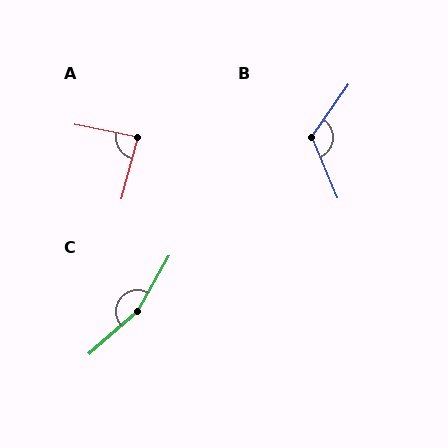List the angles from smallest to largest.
A (86°), B (123°), C (160°).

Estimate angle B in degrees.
Approximately 123 degrees.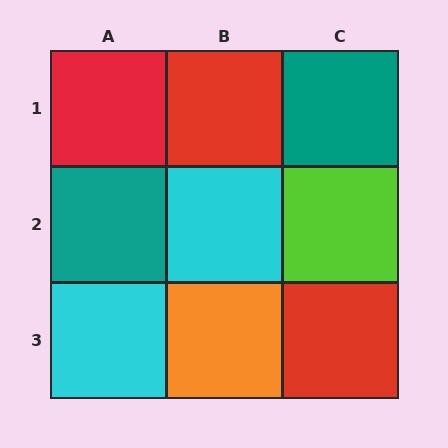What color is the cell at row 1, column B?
Red.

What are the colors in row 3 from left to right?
Cyan, orange, red.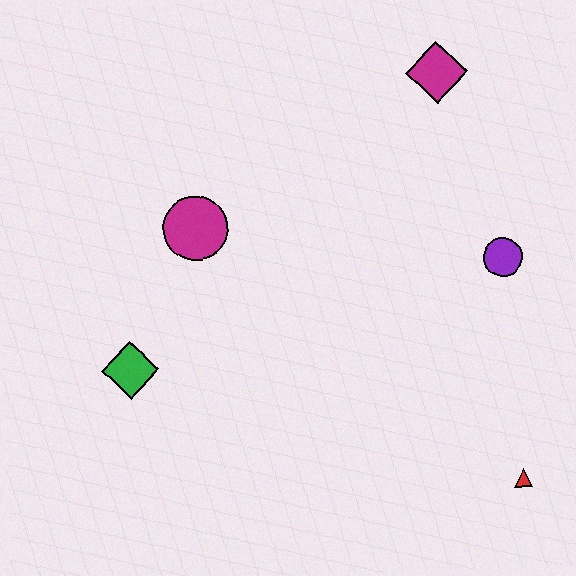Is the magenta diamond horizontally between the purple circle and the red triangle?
No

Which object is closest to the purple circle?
The magenta diamond is closest to the purple circle.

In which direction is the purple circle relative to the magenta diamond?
The purple circle is below the magenta diamond.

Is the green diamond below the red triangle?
No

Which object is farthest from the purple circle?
The green diamond is farthest from the purple circle.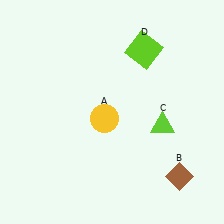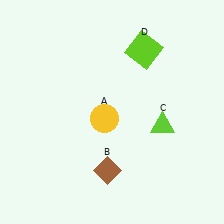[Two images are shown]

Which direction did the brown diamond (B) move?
The brown diamond (B) moved left.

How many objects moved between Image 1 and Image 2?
1 object moved between the two images.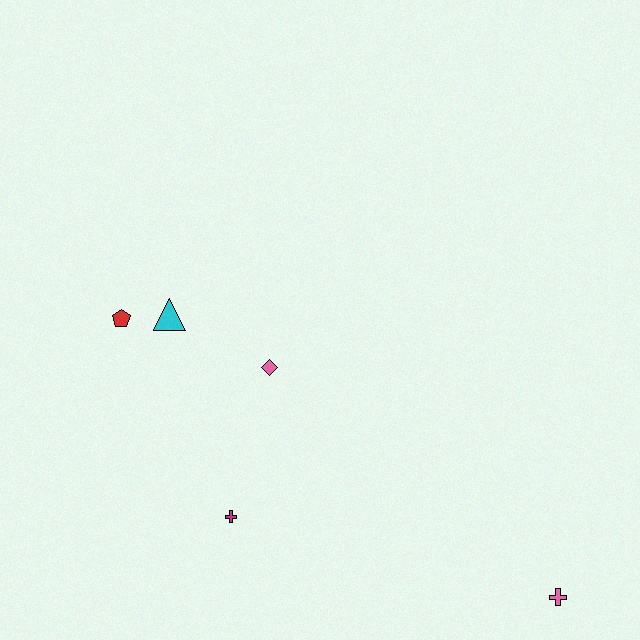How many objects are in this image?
There are 5 objects.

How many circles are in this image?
There are no circles.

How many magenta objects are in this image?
There is 1 magenta object.